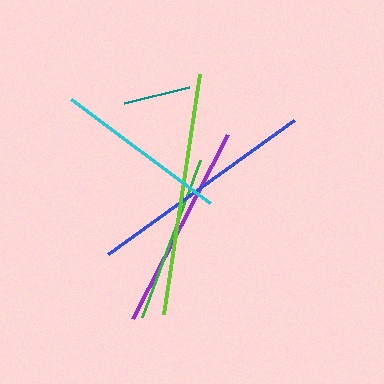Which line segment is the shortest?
The teal line is the shortest at approximately 67 pixels.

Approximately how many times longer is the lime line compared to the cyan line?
The lime line is approximately 1.4 times the length of the cyan line.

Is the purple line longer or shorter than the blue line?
The blue line is longer than the purple line.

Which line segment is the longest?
The lime line is the longest at approximately 243 pixels.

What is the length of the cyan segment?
The cyan segment is approximately 173 pixels long.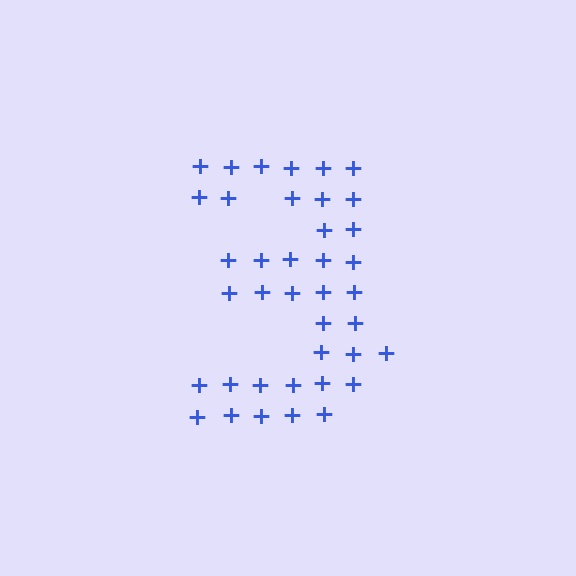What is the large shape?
The large shape is the digit 3.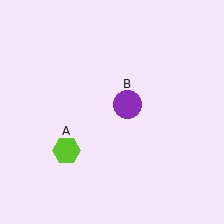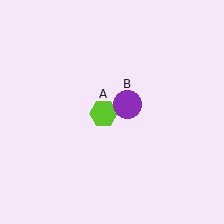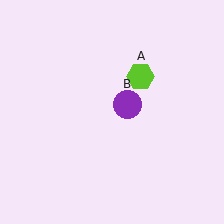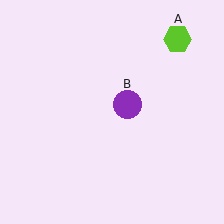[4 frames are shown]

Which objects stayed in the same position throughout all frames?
Purple circle (object B) remained stationary.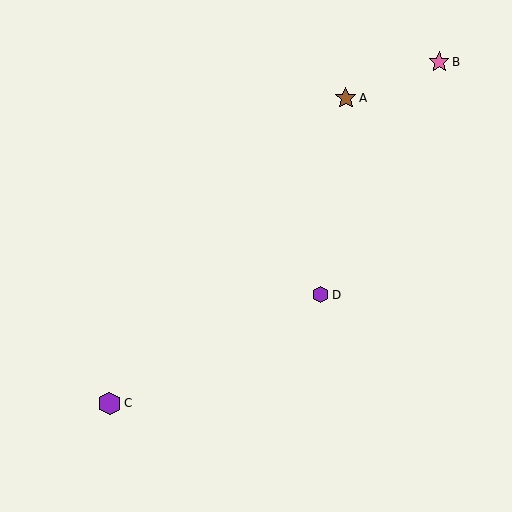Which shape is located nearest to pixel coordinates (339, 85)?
The brown star (labeled A) at (346, 98) is nearest to that location.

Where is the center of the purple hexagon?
The center of the purple hexagon is at (109, 403).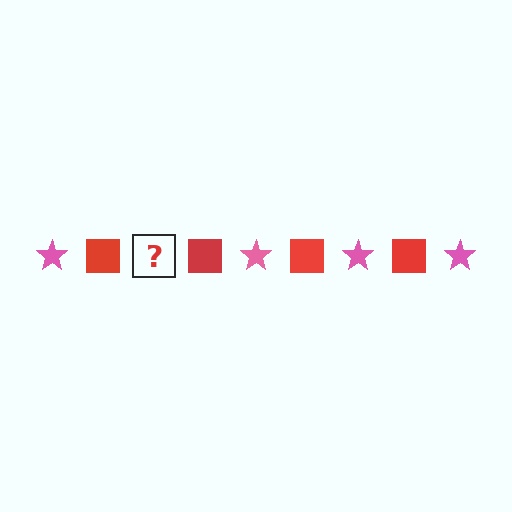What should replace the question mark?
The question mark should be replaced with a pink star.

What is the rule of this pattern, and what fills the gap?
The rule is that the pattern alternates between pink star and red square. The gap should be filled with a pink star.